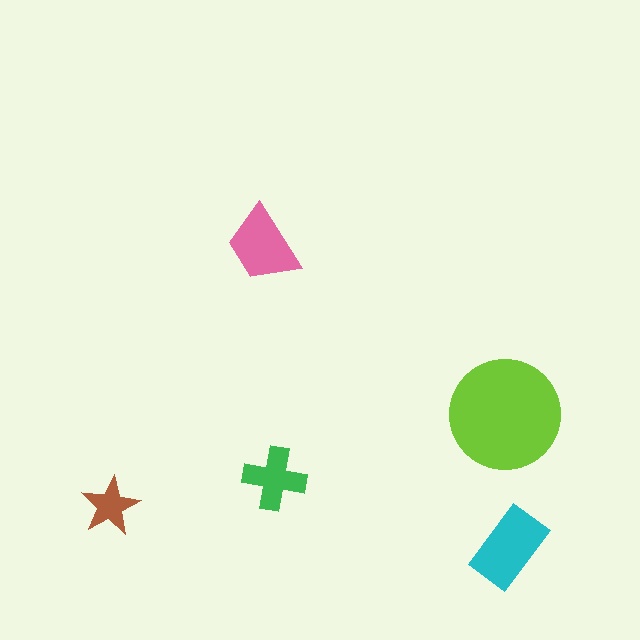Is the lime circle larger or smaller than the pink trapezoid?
Larger.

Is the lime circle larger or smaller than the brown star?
Larger.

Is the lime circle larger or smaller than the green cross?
Larger.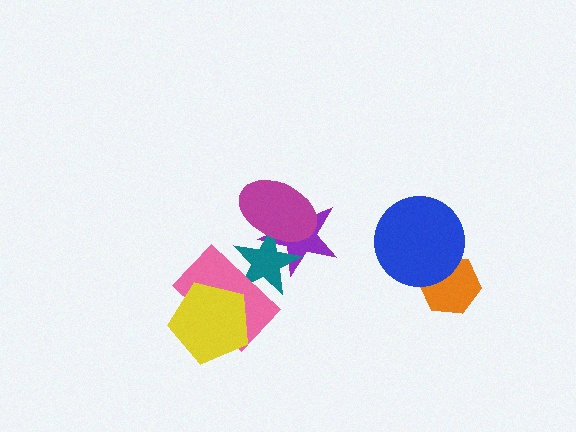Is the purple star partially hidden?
Yes, it is partially covered by another shape.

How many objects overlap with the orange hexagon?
1 object overlaps with the orange hexagon.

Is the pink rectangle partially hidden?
Yes, it is partially covered by another shape.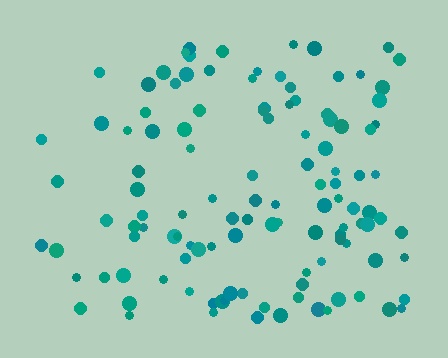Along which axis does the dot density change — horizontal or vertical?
Horizontal.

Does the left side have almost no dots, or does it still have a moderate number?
Still a moderate number, just noticeably fewer than the right.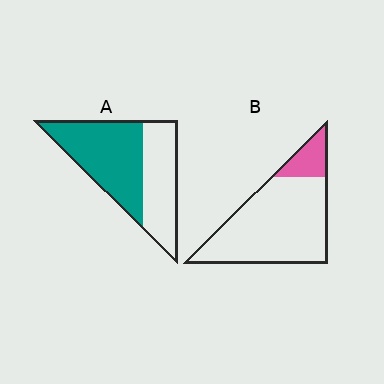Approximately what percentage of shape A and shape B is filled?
A is approximately 60% and B is approximately 15%.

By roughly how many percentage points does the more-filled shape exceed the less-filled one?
By roughly 40 percentage points (A over B).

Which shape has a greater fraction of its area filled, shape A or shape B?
Shape A.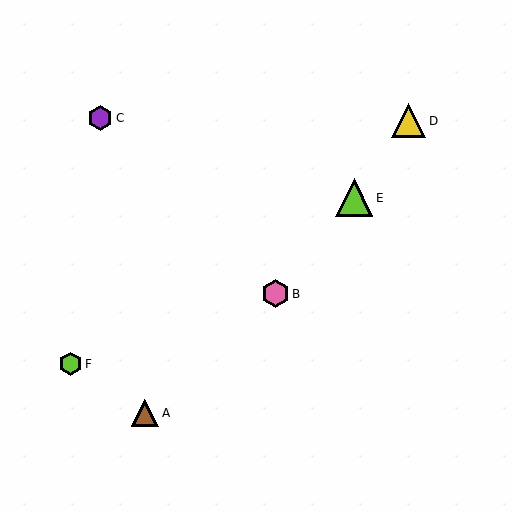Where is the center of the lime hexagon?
The center of the lime hexagon is at (71, 364).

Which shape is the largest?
The lime triangle (labeled E) is the largest.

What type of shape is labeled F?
Shape F is a lime hexagon.